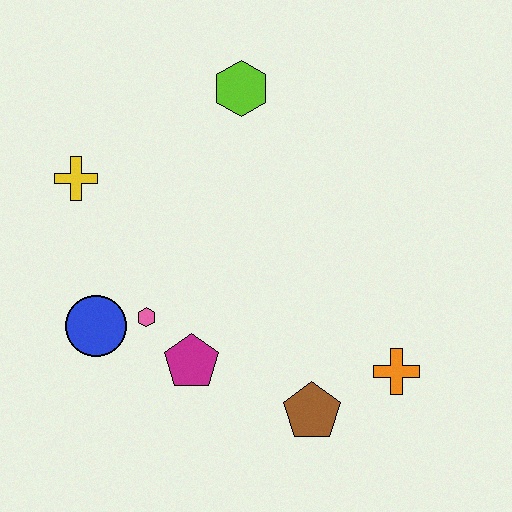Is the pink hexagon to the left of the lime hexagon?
Yes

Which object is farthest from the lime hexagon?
The brown pentagon is farthest from the lime hexagon.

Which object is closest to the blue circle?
The pink hexagon is closest to the blue circle.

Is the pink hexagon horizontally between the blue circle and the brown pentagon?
Yes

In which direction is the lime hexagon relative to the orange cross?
The lime hexagon is above the orange cross.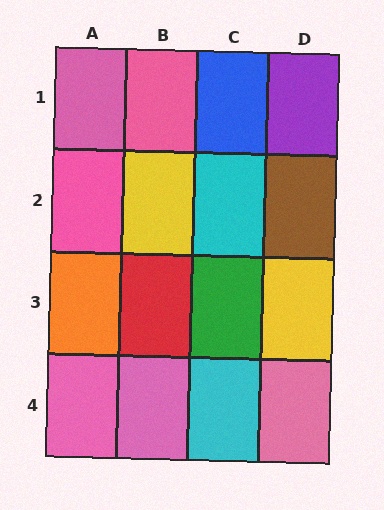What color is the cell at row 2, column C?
Cyan.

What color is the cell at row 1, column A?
Pink.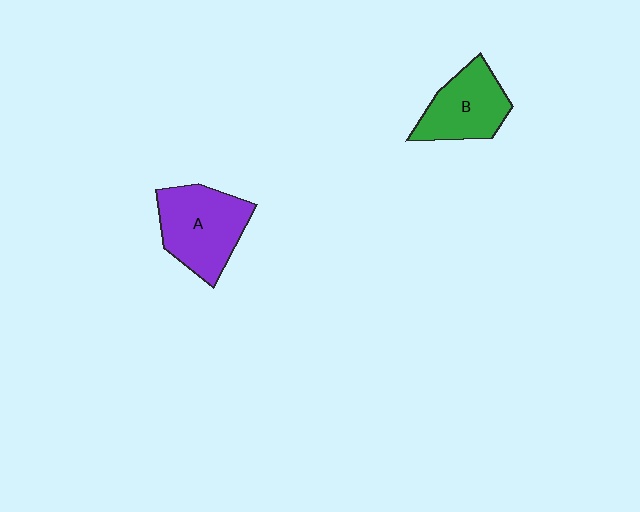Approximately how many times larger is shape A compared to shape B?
Approximately 1.2 times.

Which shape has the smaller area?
Shape B (green).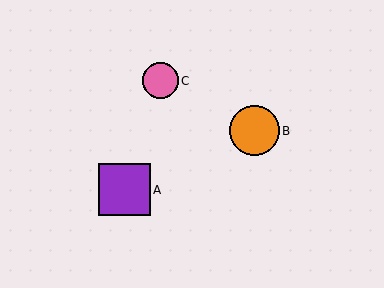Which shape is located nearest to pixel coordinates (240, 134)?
The orange circle (labeled B) at (254, 131) is nearest to that location.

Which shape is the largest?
The purple square (labeled A) is the largest.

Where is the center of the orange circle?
The center of the orange circle is at (254, 131).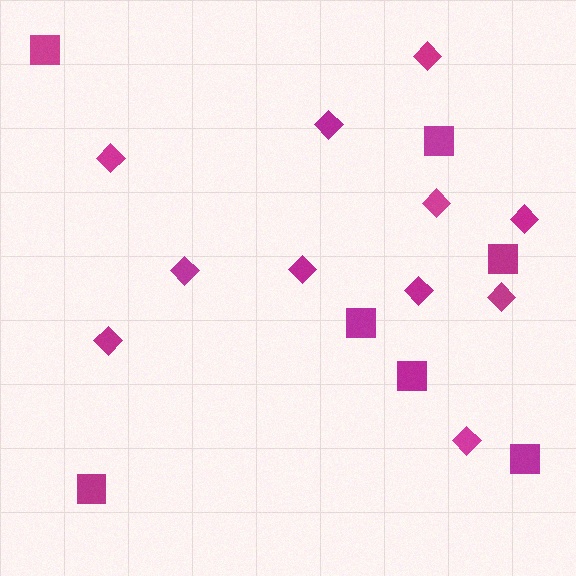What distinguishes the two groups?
There are 2 groups: one group of diamonds (11) and one group of squares (7).